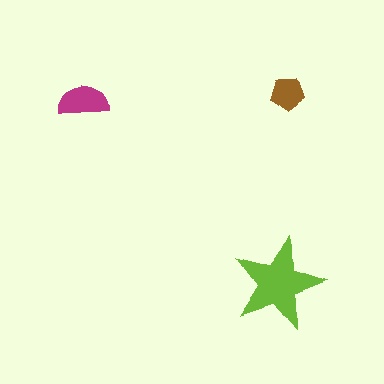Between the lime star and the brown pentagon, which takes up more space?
The lime star.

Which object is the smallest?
The brown pentagon.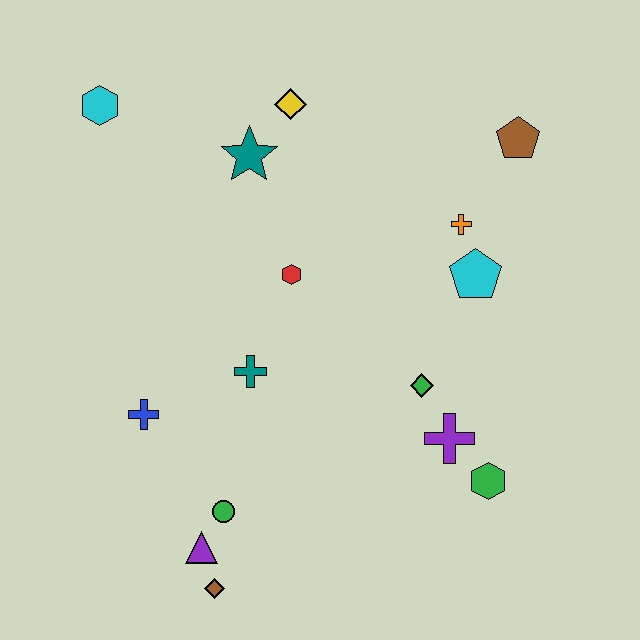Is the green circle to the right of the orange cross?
No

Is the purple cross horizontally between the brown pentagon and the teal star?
Yes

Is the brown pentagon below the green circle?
No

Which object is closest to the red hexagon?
The teal cross is closest to the red hexagon.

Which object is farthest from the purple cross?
The cyan hexagon is farthest from the purple cross.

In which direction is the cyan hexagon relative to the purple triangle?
The cyan hexagon is above the purple triangle.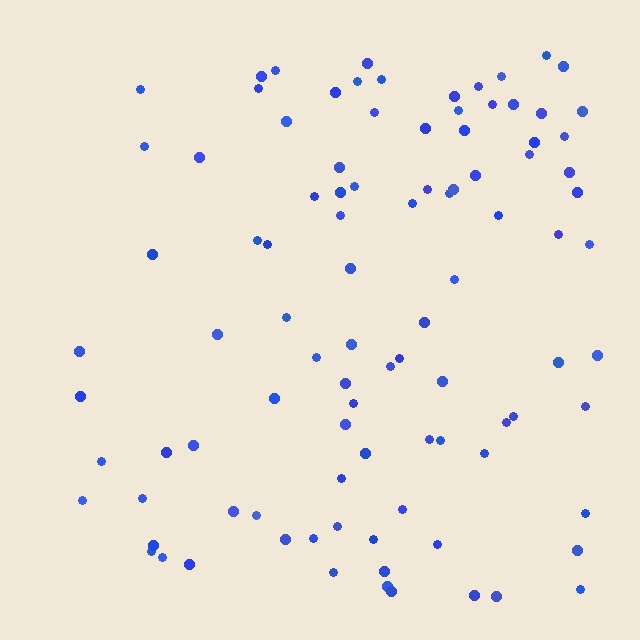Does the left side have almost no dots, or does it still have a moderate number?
Still a moderate number, just noticeably fewer than the right.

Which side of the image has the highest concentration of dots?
The right.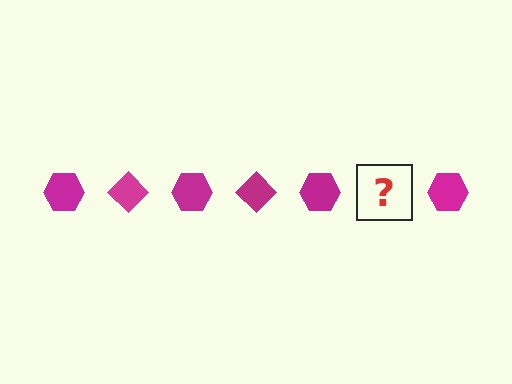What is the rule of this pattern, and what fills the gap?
The rule is that the pattern cycles through hexagon, diamond shapes in magenta. The gap should be filled with a magenta diamond.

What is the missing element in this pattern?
The missing element is a magenta diamond.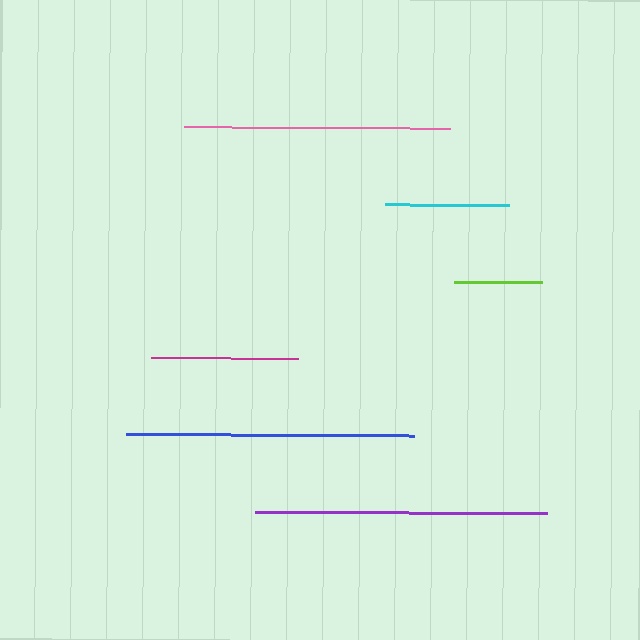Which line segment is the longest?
The purple line is the longest at approximately 292 pixels.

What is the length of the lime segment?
The lime segment is approximately 88 pixels long.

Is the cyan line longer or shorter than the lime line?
The cyan line is longer than the lime line.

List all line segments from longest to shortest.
From longest to shortest: purple, blue, pink, magenta, cyan, lime.